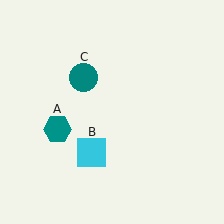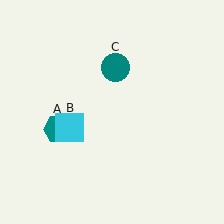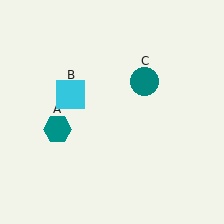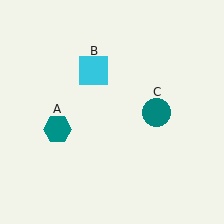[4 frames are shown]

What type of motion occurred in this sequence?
The cyan square (object B), teal circle (object C) rotated clockwise around the center of the scene.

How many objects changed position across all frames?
2 objects changed position: cyan square (object B), teal circle (object C).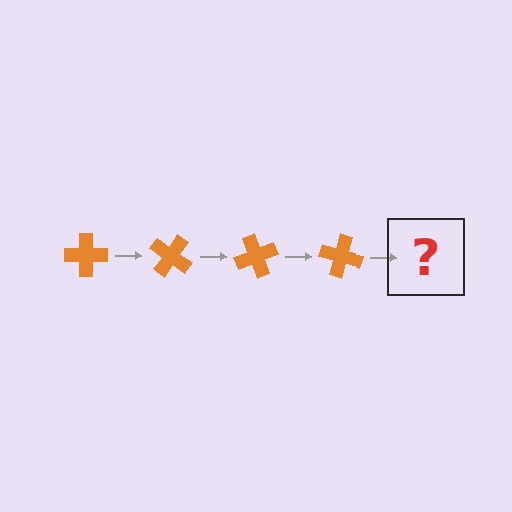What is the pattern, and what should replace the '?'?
The pattern is that the cross rotates 35 degrees each step. The '?' should be an orange cross rotated 140 degrees.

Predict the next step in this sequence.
The next step is an orange cross rotated 140 degrees.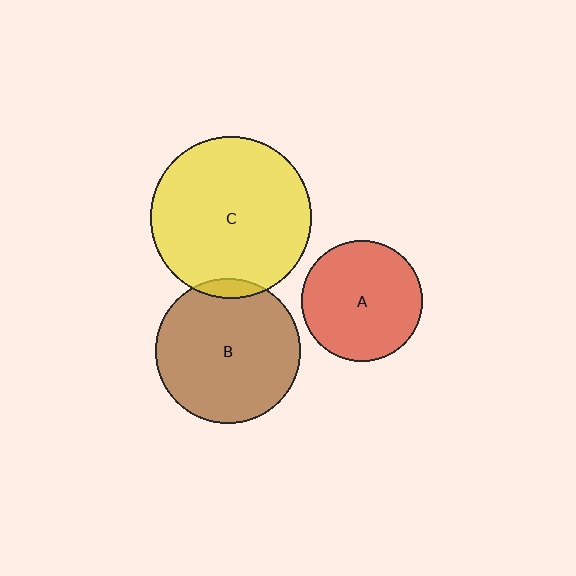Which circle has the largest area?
Circle C (yellow).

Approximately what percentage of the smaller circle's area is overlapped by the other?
Approximately 5%.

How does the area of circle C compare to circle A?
Approximately 1.8 times.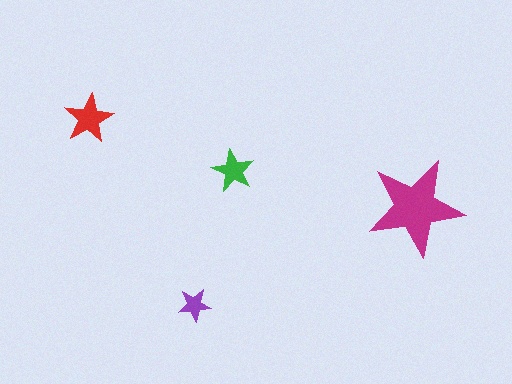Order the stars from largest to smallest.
the magenta one, the red one, the green one, the purple one.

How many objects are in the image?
There are 4 objects in the image.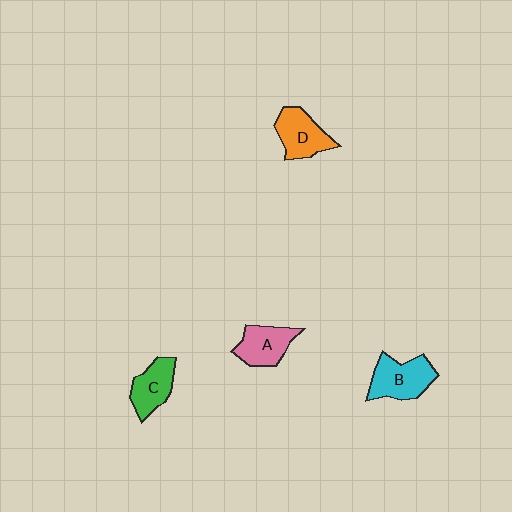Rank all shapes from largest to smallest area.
From largest to smallest: B (cyan), D (orange), A (pink), C (green).